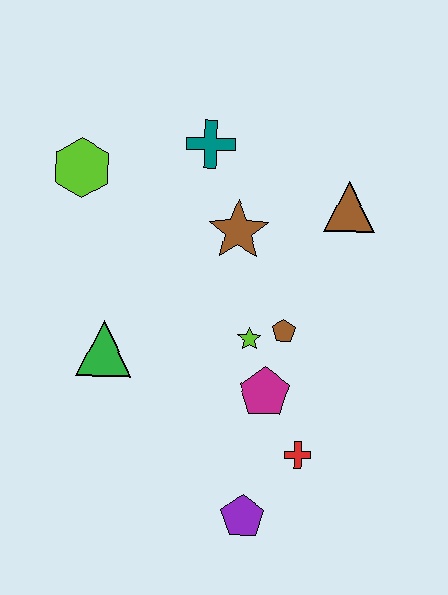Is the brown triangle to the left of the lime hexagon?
No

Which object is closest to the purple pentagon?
The red cross is closest to the purple pentagon.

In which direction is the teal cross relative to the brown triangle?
The teal cross is to the left of the brown triangle.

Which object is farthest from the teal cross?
The purple pentagon is farthest from the teal cross.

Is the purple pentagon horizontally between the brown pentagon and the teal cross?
Yes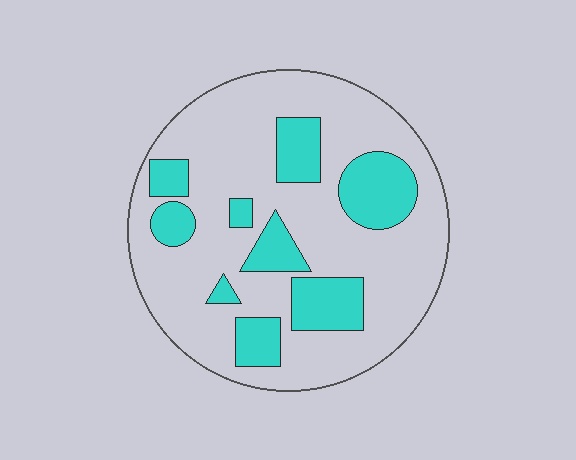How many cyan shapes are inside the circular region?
9.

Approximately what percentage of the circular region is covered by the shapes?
Approximately 25%.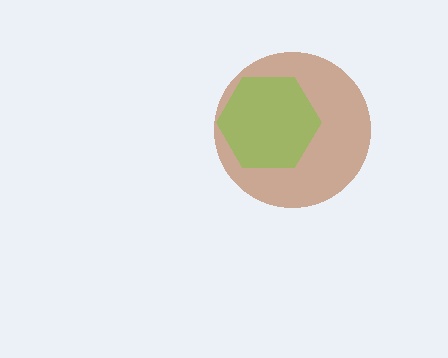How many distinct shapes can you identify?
There are 2 distinct shapes: a brown circle, a lime hexagon.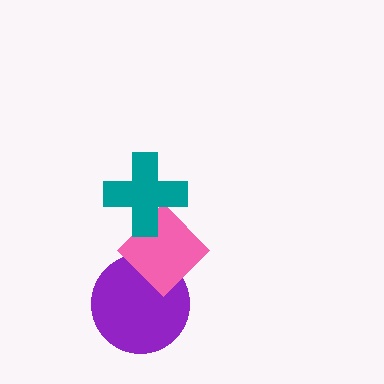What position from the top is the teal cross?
The teal cross is 1st from the top.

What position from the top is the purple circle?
The purple circle is 3rd from the top.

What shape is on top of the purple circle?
The pink diamond is on top of the purple circle.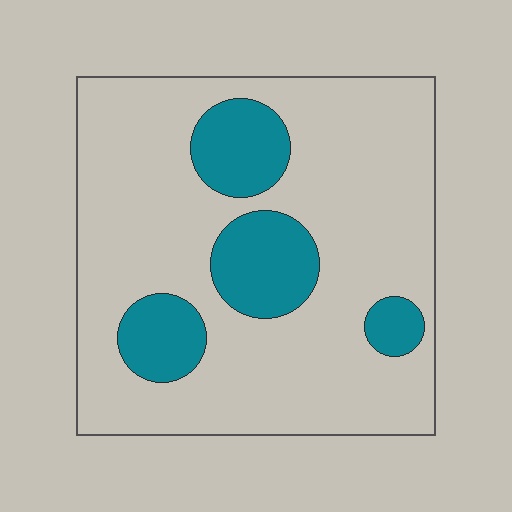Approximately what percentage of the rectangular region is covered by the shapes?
Approximately 20%.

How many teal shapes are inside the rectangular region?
4.